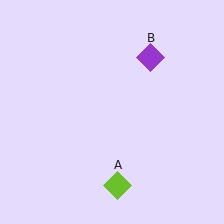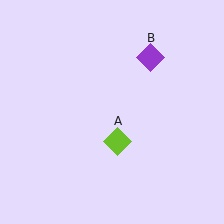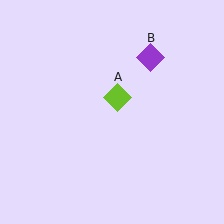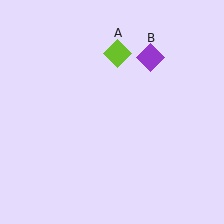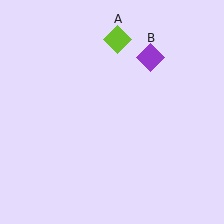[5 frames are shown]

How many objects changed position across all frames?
1 object changed position: lime diamond (object A).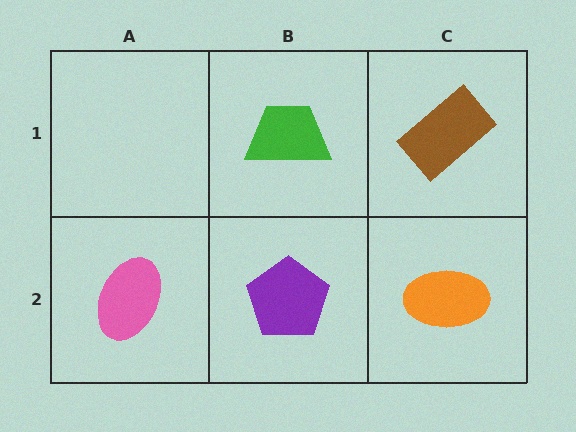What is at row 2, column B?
A purple pentagon.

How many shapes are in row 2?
3 shapes.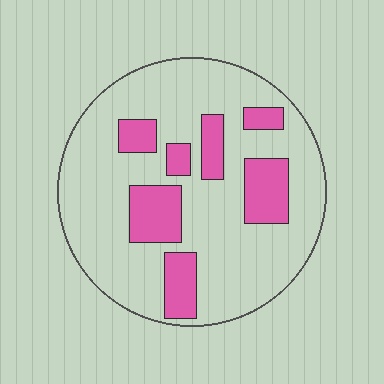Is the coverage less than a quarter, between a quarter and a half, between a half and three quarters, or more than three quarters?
Less than a quarter.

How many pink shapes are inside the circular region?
7.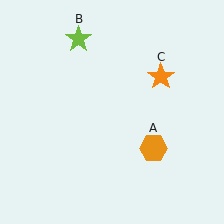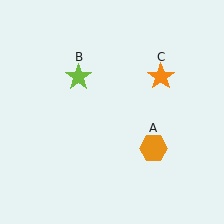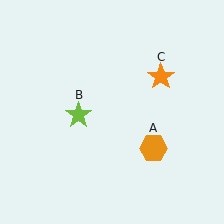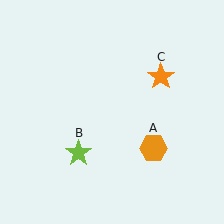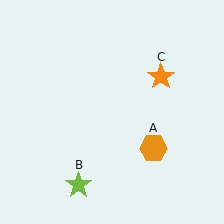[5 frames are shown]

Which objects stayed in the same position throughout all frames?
Orange hexagon (object A) and orange star (object C) remained stationary.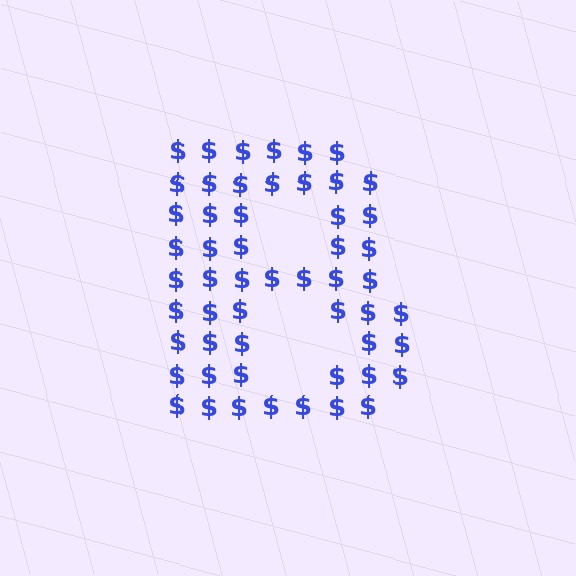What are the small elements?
The small elements are dollar signs.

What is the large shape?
The large shape is the letter B.